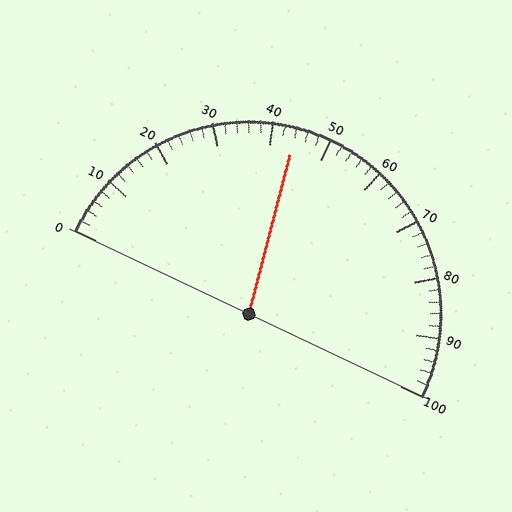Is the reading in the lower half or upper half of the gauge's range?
The reading is in the lower half of the range (0 to 100).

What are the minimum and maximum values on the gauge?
The gauge ranges from 0 to 100.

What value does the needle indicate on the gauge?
The needle indicates approximately 44.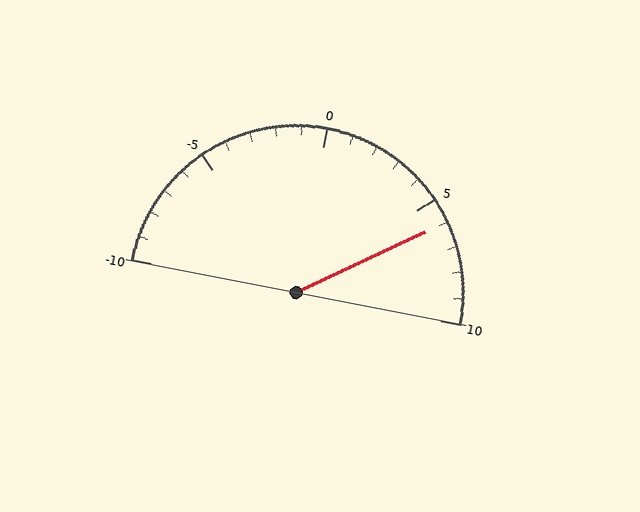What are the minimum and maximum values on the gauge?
The gauge ranges from -10 to 10.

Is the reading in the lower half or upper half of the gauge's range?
The reading is in the upper half of the range (-10 to 10).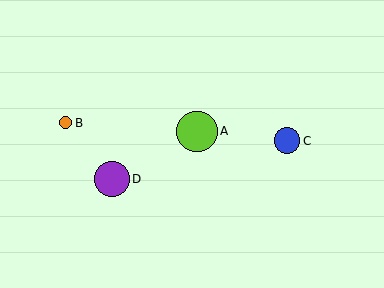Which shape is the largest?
The lime circle (labeled A) is the largest.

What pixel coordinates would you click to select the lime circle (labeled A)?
Click at (197, 131) to select the lime circle A.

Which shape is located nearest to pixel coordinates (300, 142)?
The blue circle (labeled C) at (287, 141) is nearest to that location.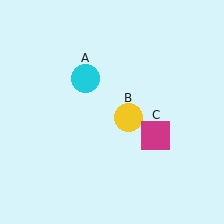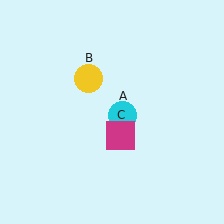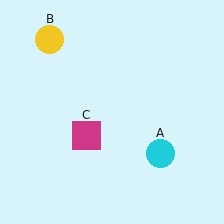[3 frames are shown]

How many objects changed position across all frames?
3 objects changed position: cyan circle (object A), yellow circle (object B), magenta square (object C).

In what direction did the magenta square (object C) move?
The magenta square (object C) moved left.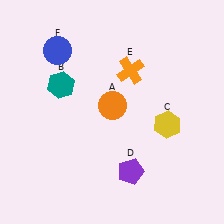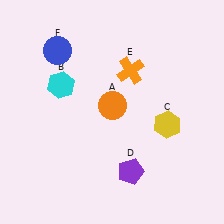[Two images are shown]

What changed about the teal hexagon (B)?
In Image 1, B is teal. In Image 2, it changed to cyan.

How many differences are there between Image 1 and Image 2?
There is 1 difference between the two images.